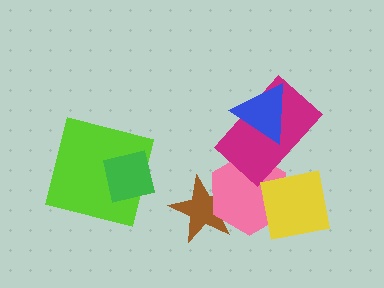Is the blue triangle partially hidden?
No, no other shape covers it.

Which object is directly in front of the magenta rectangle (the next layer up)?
The blue triangle is directly in front of the magenta rectangle.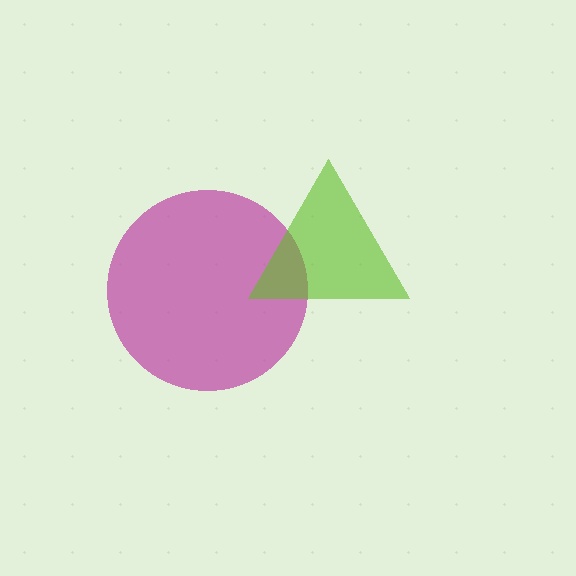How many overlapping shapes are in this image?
There are 2 overlapping shapes in the image.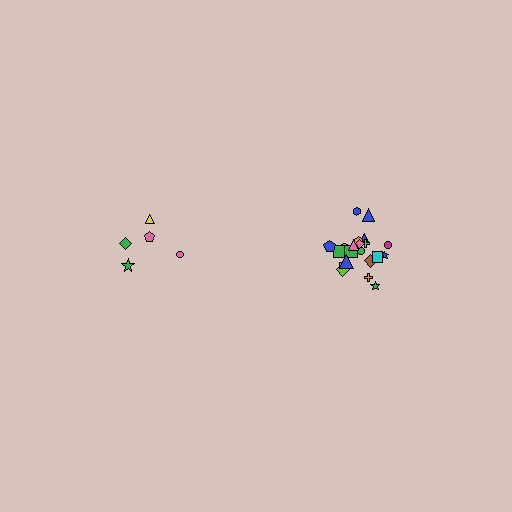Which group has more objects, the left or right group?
The right group.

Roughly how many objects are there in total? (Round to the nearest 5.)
Roughly 25 objects in total.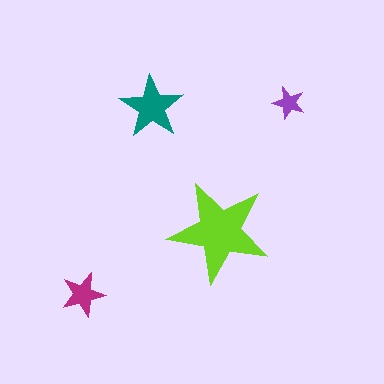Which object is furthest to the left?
The magenta star is leftmost.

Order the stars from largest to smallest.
the lime one, the teal one, the magenta one, the purple one.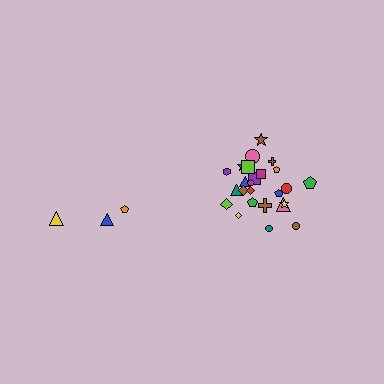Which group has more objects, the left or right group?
The right group.